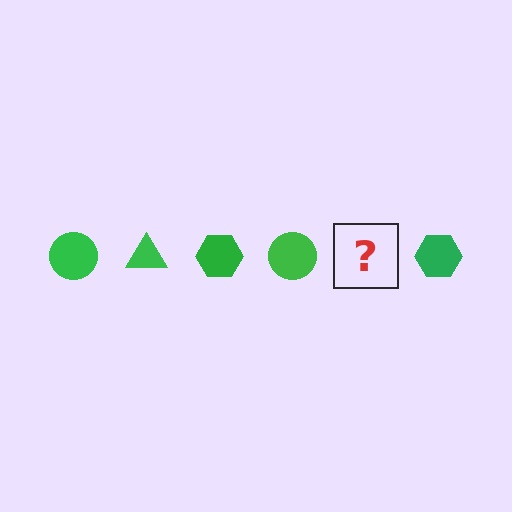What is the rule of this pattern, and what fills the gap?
The rule is that the pattern cycles through circle, triangle, hexagon shapes in green. The gap should be filled with a green triangle.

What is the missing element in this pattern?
The missing element is a green triangle.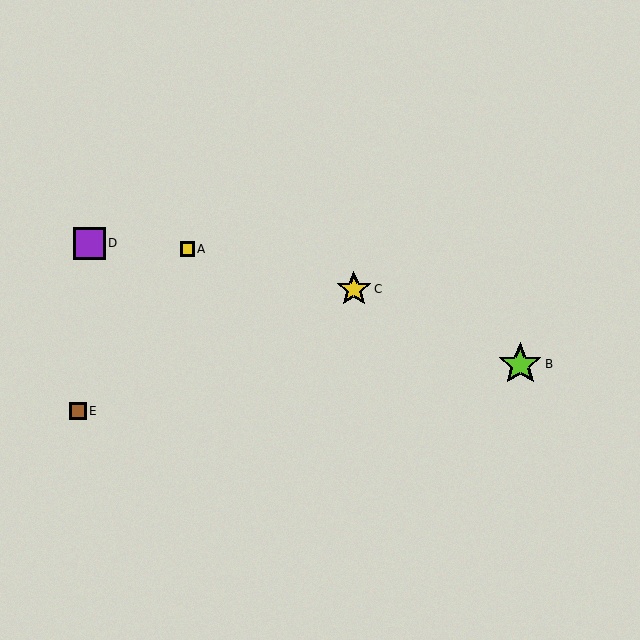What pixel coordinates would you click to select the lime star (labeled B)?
Click at (520, 364) to select the lime star B.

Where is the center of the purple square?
The center of the purple square is at (89, 243).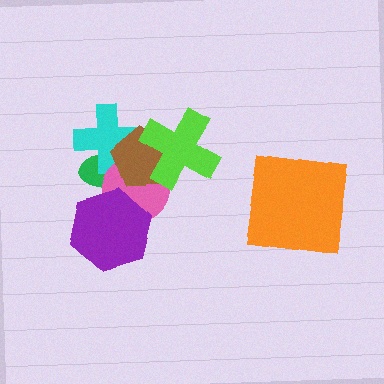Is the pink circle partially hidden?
Yes, it is partially covered by another shape.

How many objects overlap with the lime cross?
2 objects overlap with the lime cross.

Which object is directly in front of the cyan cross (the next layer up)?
The pink circle is directly in front of the cyan cross.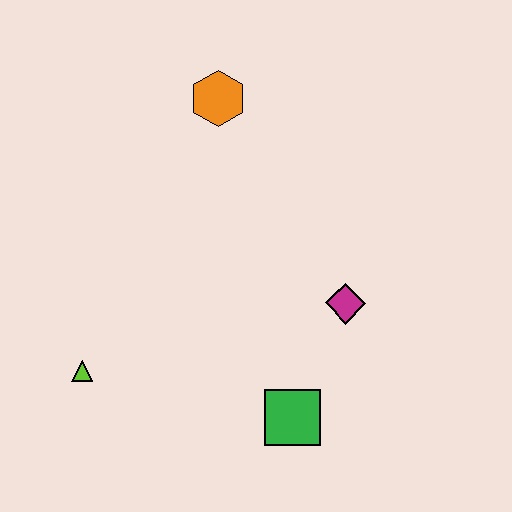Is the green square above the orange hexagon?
No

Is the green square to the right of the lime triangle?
Yes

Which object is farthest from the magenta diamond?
The lime triangle is farthest from the magenta diamond.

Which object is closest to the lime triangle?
The green square is closest to the lime triangle.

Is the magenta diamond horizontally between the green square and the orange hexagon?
No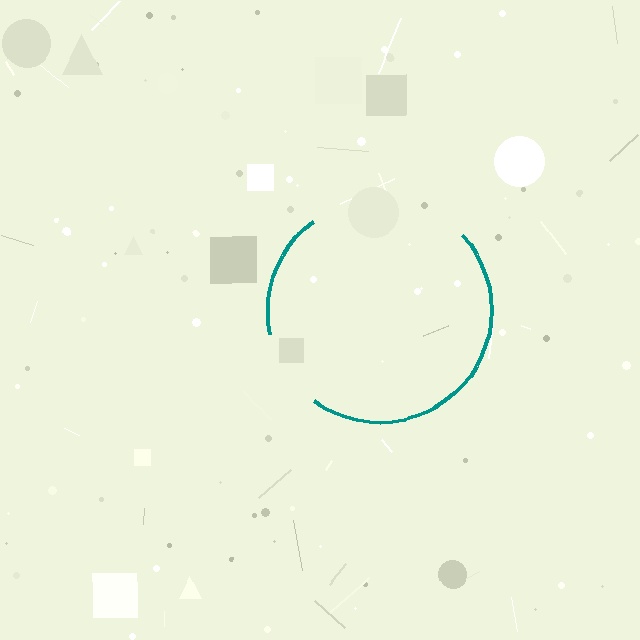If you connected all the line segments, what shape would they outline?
They would outline a circle.